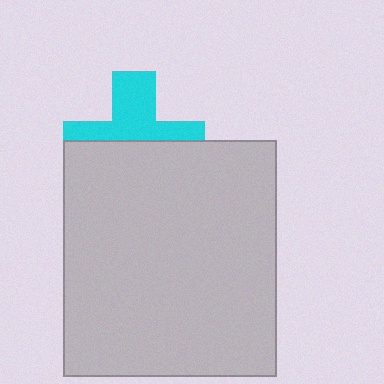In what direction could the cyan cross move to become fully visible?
The cyan cross could move up. That would shift it out from behind the light gray rectangle entirely.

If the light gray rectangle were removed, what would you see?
You would see the complete cyan cross.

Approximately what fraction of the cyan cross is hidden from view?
Roughly 54% of the cyan cross is hidden behind the light gray rectangle.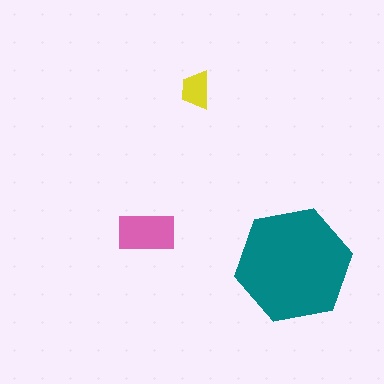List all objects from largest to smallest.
The teal hexagon, the pink rectangle, the yellow trapezoid.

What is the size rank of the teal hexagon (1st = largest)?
1st.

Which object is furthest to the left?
The pink rectangle is leftmost.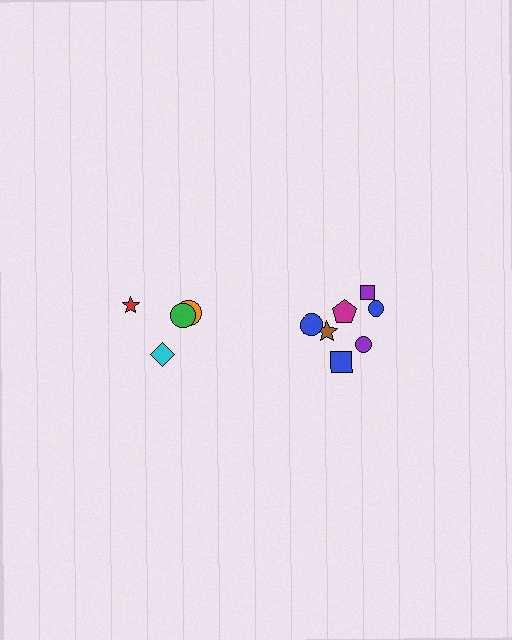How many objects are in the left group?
There are 4 objects.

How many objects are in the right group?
There are 7 objects.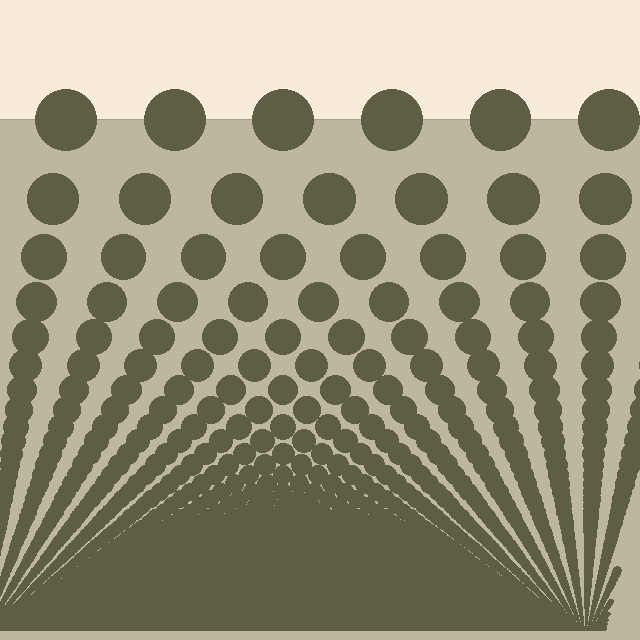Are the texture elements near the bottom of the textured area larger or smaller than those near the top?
Smaller. The gradient is inverted — elements near the bottom are smaller and denser.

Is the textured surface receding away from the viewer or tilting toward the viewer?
The surface appears to tilt toward the viewer. Texture elements get larger and sparser toward the top.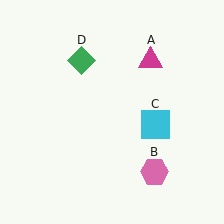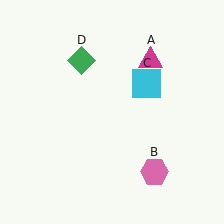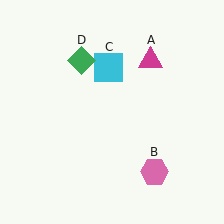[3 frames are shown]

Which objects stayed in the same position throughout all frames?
Magenta triangle (object A) and pink hexagon (object B) and green diamond (object D) remained stationary.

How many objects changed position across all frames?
1 object changed position: cyan square (object C).